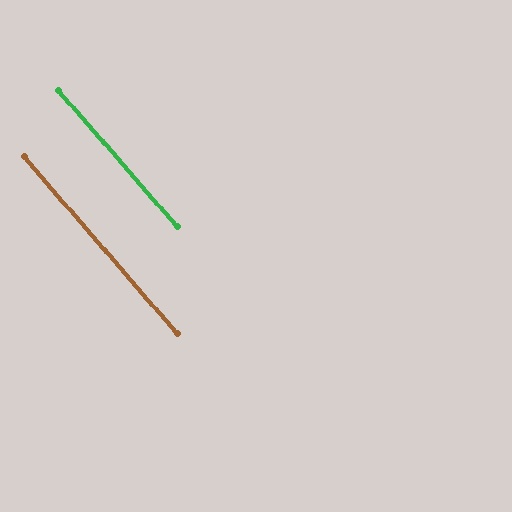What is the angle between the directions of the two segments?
Approximately 0 degrees.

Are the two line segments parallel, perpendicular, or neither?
Parallel — their directions differ by only 0.3°.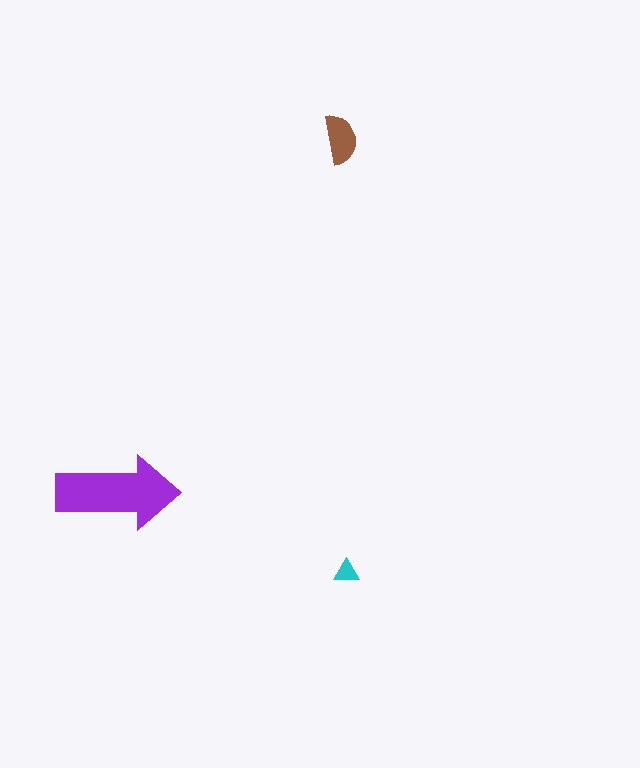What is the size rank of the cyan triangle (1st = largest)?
3rd.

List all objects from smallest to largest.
The cyan triangle, the brown semicircle, the purple arrow.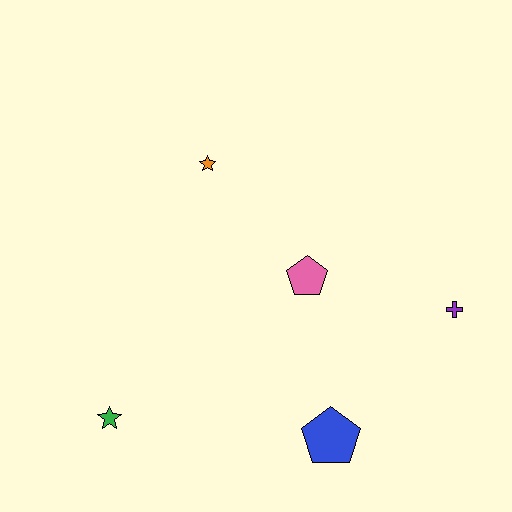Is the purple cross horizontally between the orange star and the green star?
No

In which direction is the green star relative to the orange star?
The green star is below the orange star.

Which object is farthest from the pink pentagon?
The green star is farthest from the pink pentagon.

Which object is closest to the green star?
The blue pentagon is closest to the green star.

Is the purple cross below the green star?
No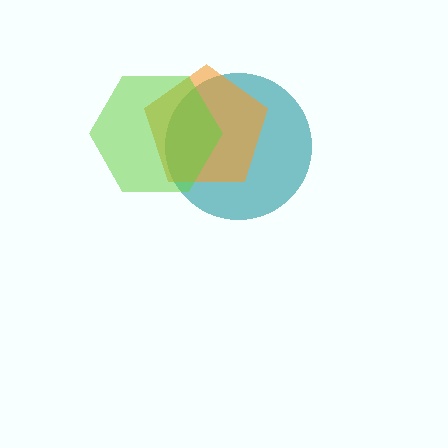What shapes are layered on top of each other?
The layered shapes are: a teal circle, an orange pentagon, a lime hexagon.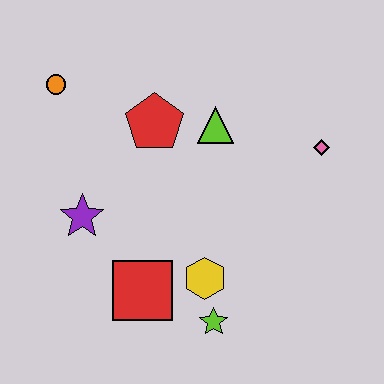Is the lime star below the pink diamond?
Yes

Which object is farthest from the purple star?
The pink diamond is farthest from the purple star.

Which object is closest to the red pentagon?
The lime triangle is closest to the red pentagon.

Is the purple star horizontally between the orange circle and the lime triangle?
Yes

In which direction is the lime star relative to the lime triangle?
The lime star is below the lime triangle.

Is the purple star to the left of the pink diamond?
Yes